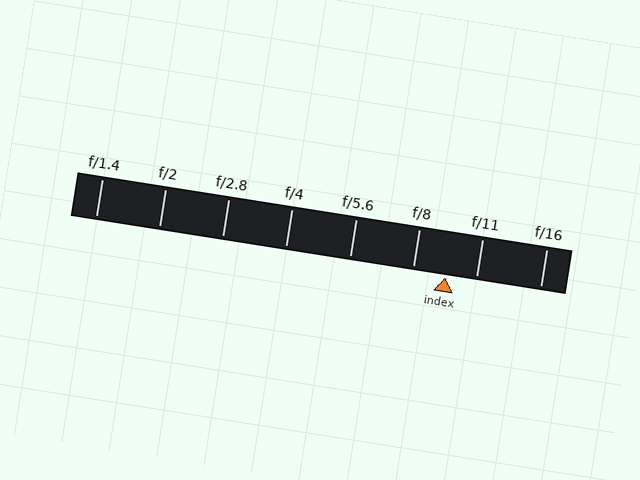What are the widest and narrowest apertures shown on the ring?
The widest aperture shown is f/1.4 and the narrowest is f/16.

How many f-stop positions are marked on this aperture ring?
There are 8 f-stop positions marked.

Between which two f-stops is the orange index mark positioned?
The index mark is between f/8 and f/11.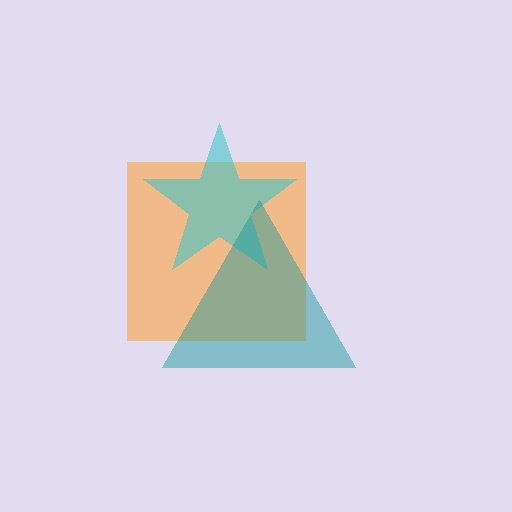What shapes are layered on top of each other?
The layered shapes are: an orange square, a cyan star, a teal triangle.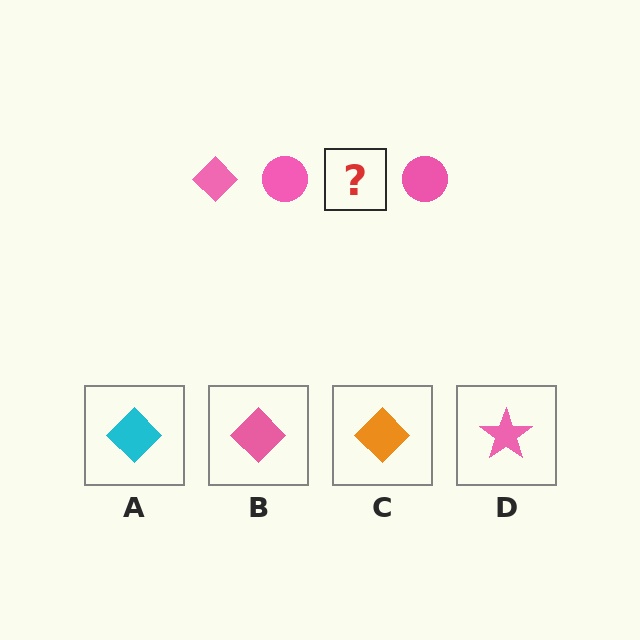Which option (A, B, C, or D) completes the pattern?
B.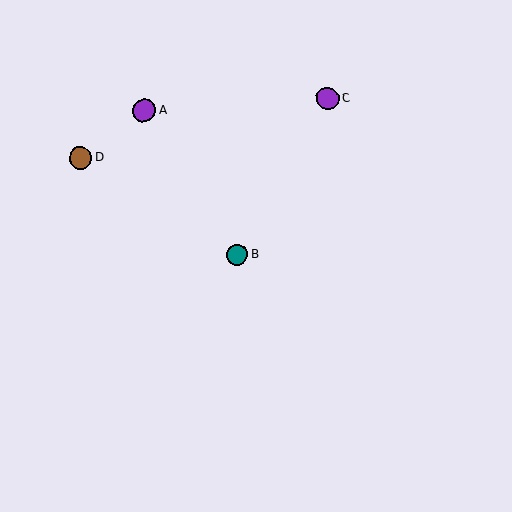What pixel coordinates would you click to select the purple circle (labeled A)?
Click at (144, 111) to select the purple circle A.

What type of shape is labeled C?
Shape C is a purple circle.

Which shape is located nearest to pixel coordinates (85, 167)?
The brown circle (labeled D) at (80, 158) is nearest to that location.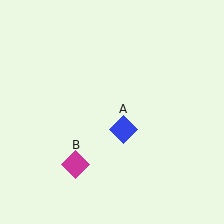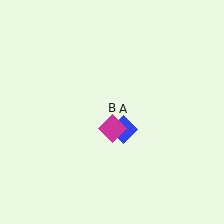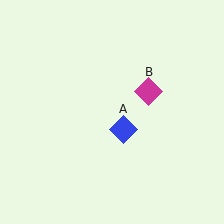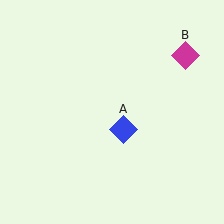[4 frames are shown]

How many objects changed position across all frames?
1 object changed position: magenta diamond (object B).